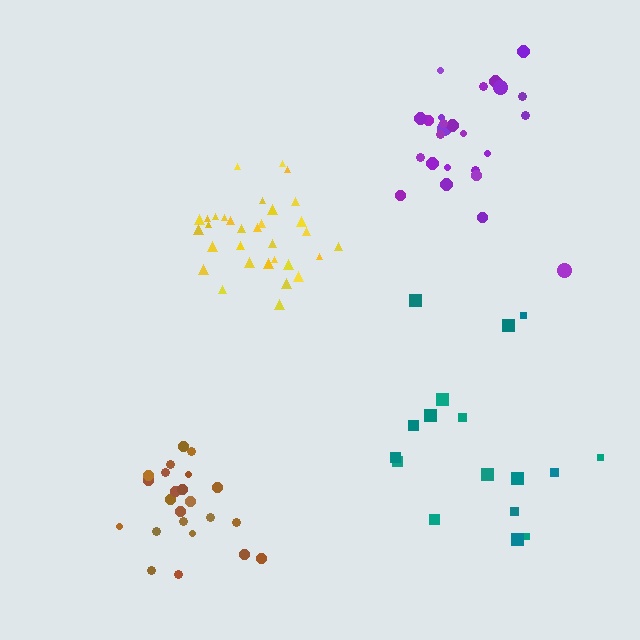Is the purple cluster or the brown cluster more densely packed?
Brown.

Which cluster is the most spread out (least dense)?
Teal.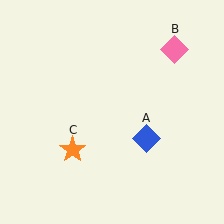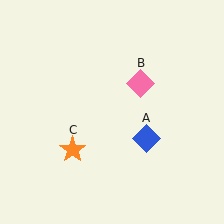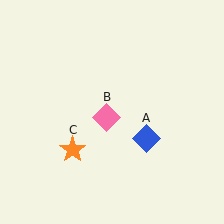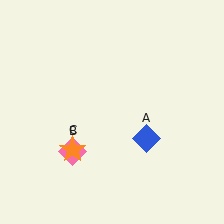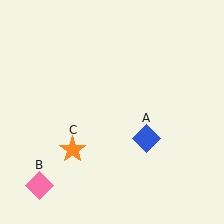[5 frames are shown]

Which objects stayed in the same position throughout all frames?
Blue diamond (object A) and orange star (object C) remained stationary.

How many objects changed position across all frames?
1 object changed position: pink diamond (object B).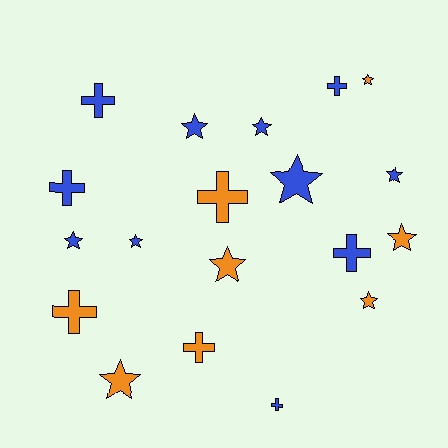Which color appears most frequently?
Blue, with 11 objects.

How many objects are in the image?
There are 19 objects.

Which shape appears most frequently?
Star, with 11 objects.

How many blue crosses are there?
There are 5 blue crosses.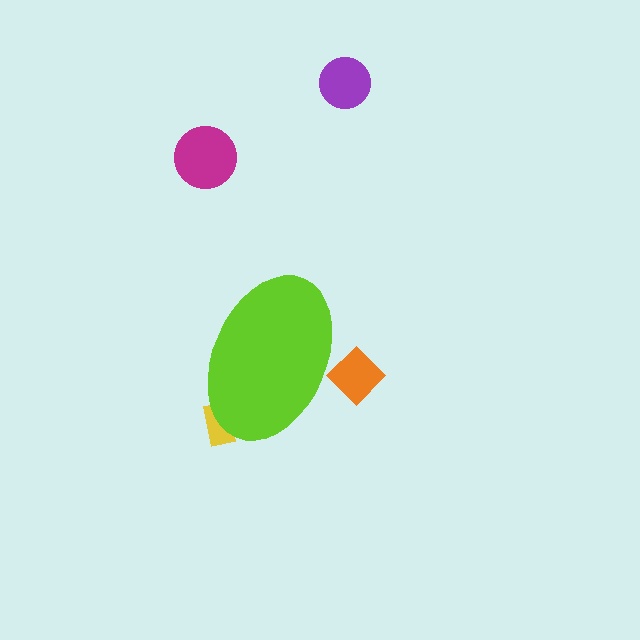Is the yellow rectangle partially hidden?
Yes, the yellow rectangle is partially hidden behind the lime ellipse.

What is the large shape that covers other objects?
A lime ellipse.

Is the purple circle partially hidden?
No, the purple circle is fully visible.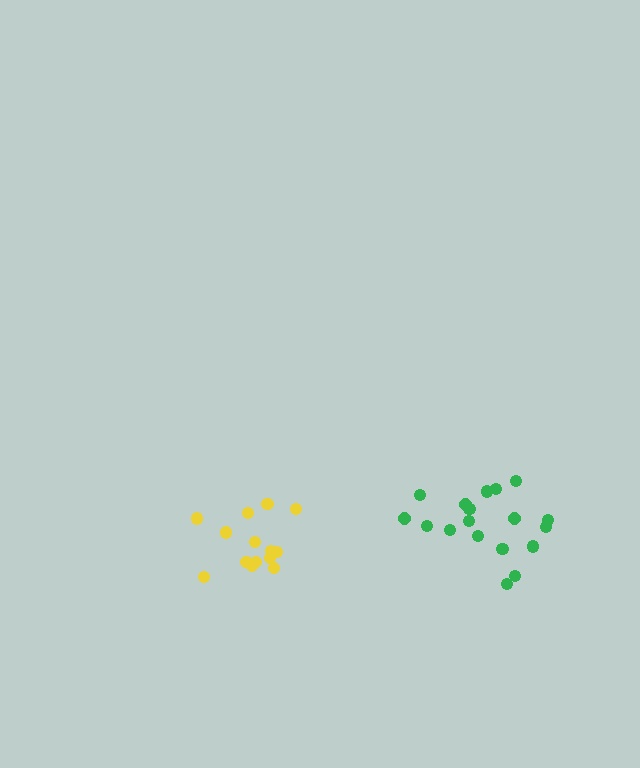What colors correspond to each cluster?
The clusters are colored: green, yellow.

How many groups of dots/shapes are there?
There are 2 groups.